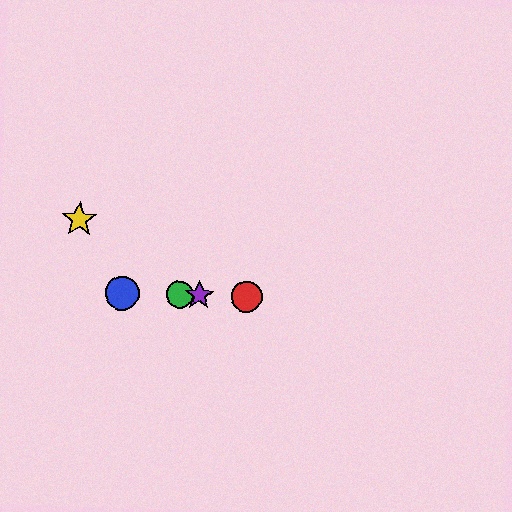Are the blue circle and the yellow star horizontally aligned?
No, the blue circle is at y≈293 and the yellow star is at y≈219.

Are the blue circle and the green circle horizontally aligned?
Yes, both are at y≈293.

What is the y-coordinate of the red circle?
The red circle is at y≈297.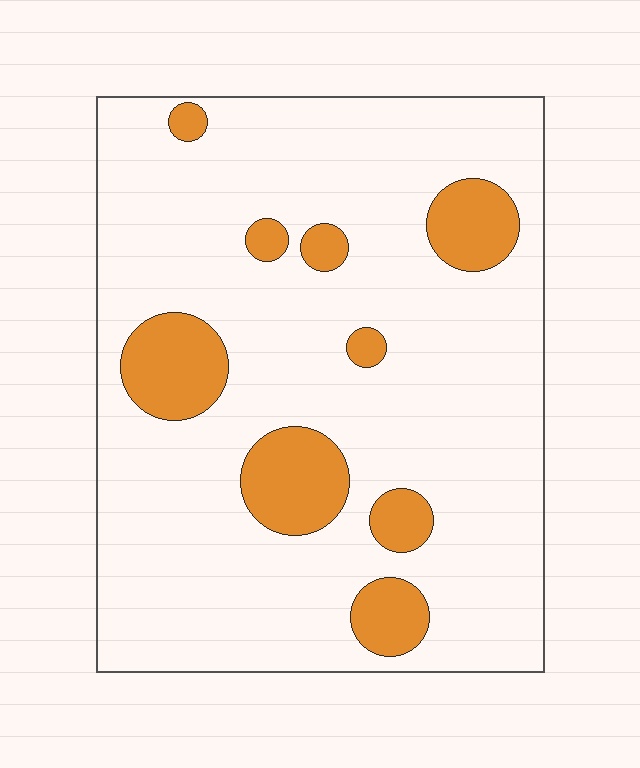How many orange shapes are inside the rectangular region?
9.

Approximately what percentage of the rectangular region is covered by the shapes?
Approximately 15%.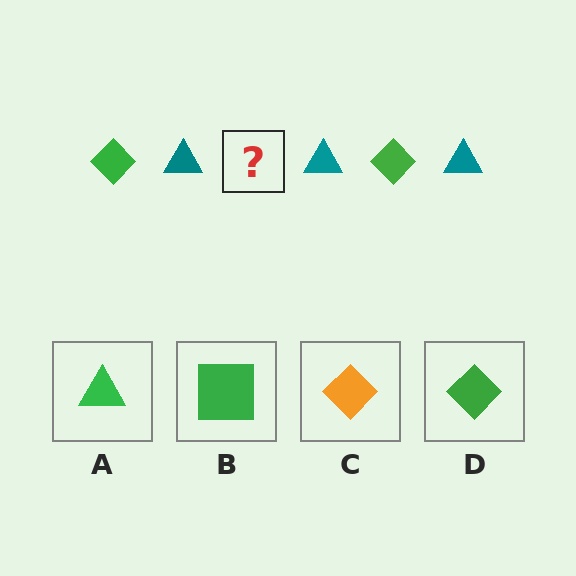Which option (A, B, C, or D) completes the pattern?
D.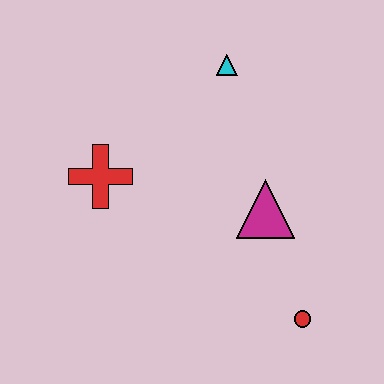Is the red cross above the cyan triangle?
No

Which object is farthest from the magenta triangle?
The red cross is farthest from the magenta triangle.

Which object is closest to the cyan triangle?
The magenta triangle is closest to the cyan triangle.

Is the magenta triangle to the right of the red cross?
Yes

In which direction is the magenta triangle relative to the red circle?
The magenta triangle is above the red circle.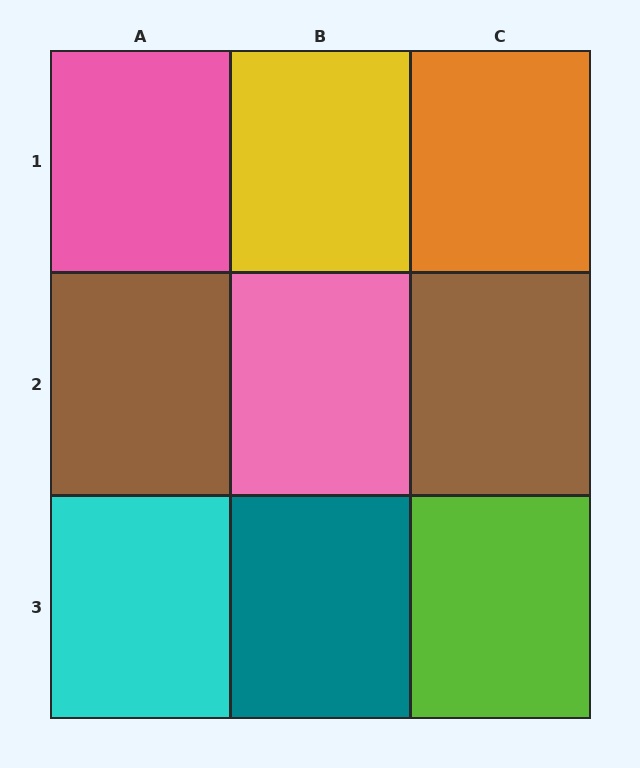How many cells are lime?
1 cell is lime.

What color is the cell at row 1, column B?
Yellow.